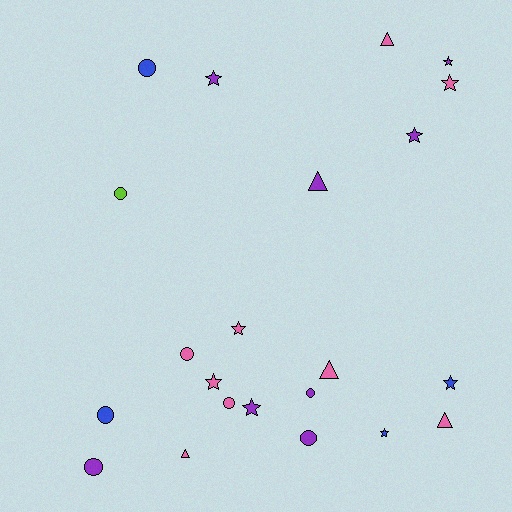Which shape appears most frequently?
Star, with 9 objects.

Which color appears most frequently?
Pink, with 9 objects.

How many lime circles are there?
There is 1 lime circle.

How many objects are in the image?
There are 22 objects.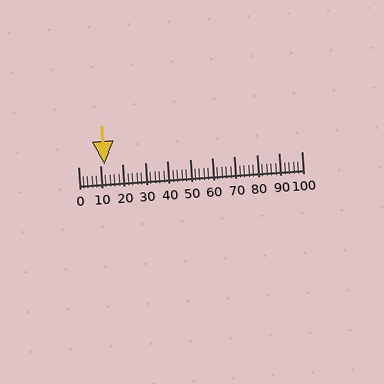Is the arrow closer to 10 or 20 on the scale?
The arrow is closer to 10.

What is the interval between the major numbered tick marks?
The major tick marks are spaced 10 units apart.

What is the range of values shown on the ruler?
The ruler shows values from 0 to 100.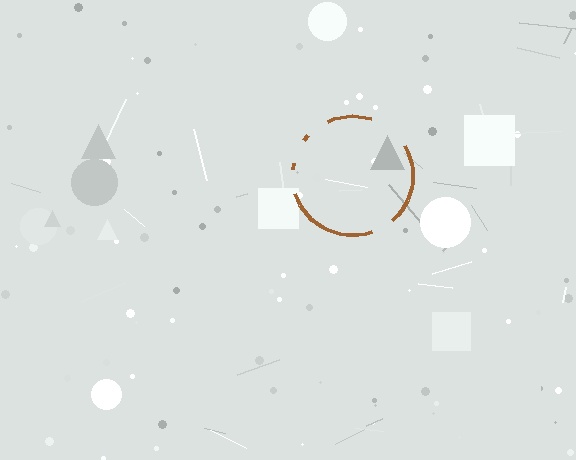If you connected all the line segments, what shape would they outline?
They would outline a circle.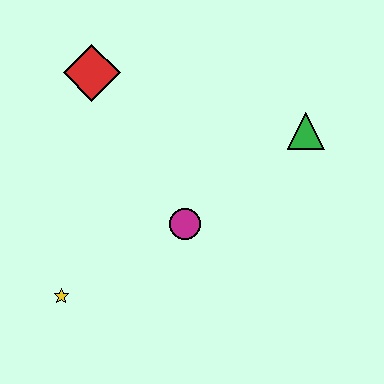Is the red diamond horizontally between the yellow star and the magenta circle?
Yes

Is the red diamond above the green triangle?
Yes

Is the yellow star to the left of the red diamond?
Yes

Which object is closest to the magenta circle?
The yellow star is closest to the magenta circle.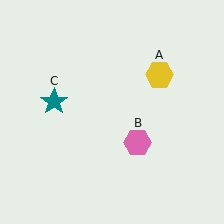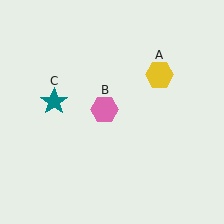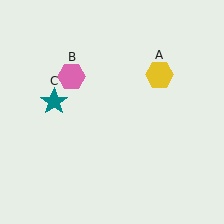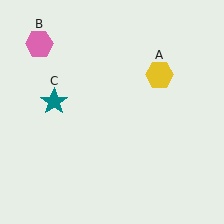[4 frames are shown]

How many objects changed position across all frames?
1 object changed position: pink hexagon (object B).